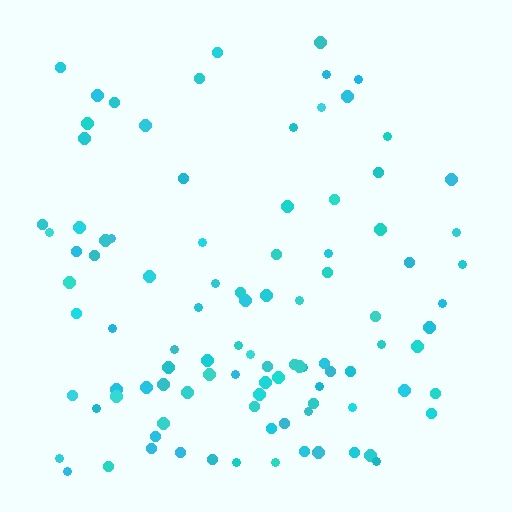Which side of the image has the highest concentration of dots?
The bottom.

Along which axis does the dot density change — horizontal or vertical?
Vertical.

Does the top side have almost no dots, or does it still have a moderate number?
Still a moderate number, just noticeably fewer than the bottom.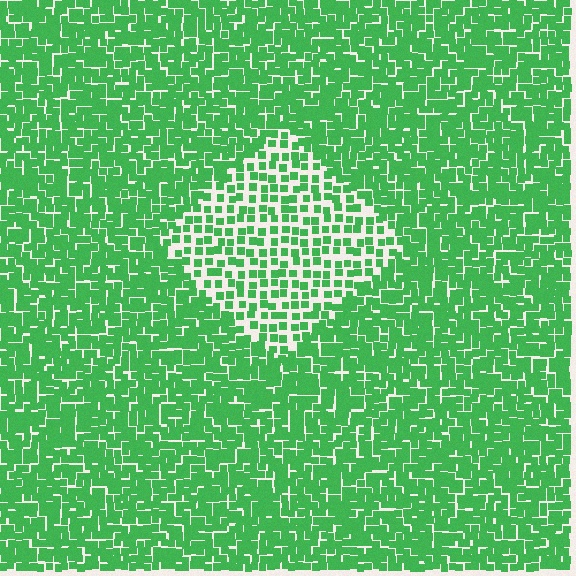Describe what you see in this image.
The image contains small green elements arranged at two different densities. A diamond-shaped region is visible where the elements are less densely packed than the surrounding area.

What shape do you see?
I see a diamond.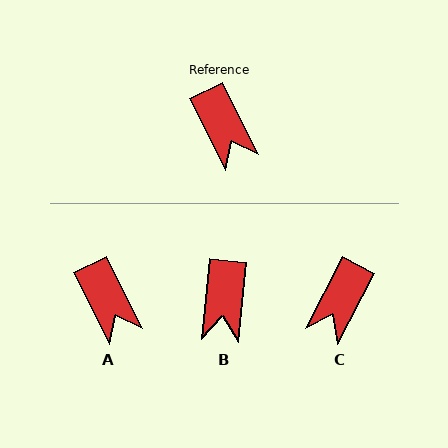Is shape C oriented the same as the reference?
No, it is off by about 53 degrees.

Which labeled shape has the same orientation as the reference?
A.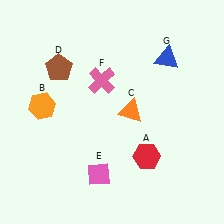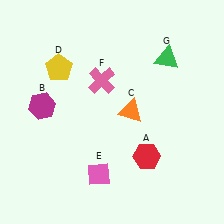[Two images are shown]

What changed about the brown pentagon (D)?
In Image 1, D is brown. In Image 2, it changed to yellow.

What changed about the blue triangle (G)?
In Image 1, G is blue. In Image 2, it changed to green.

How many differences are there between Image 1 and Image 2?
There are 3 differences between the two images.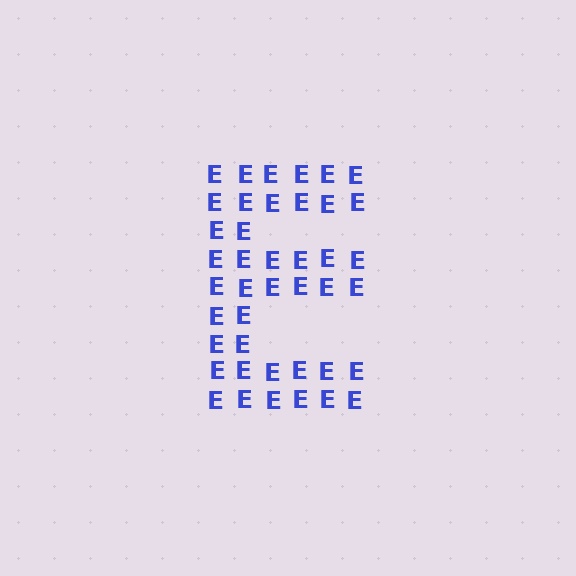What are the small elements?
The small elements are letter E's.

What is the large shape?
The large shape is the letter E.